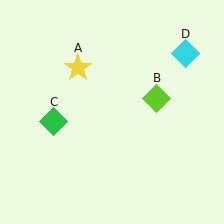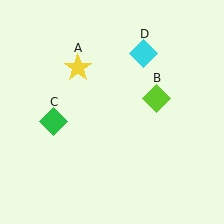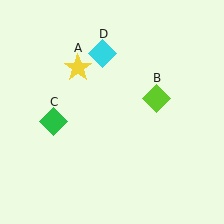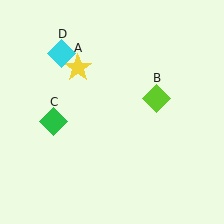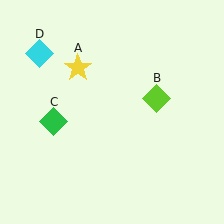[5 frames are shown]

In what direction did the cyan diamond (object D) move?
The cyan diamond (object D) moved left.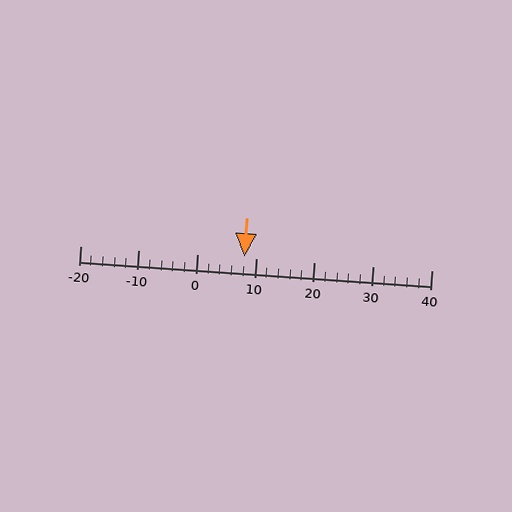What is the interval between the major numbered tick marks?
The major tick marks are spaced 10 units apart.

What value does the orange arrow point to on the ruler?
The orange arrow points to approximately 8.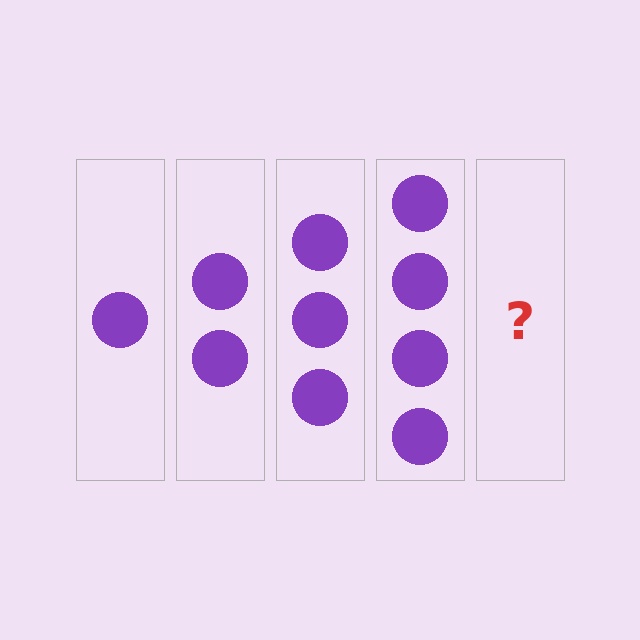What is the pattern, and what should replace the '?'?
The pattern is that each step adds one more circle. The '?' should be 5 circles.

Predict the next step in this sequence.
The next step is 5 circles.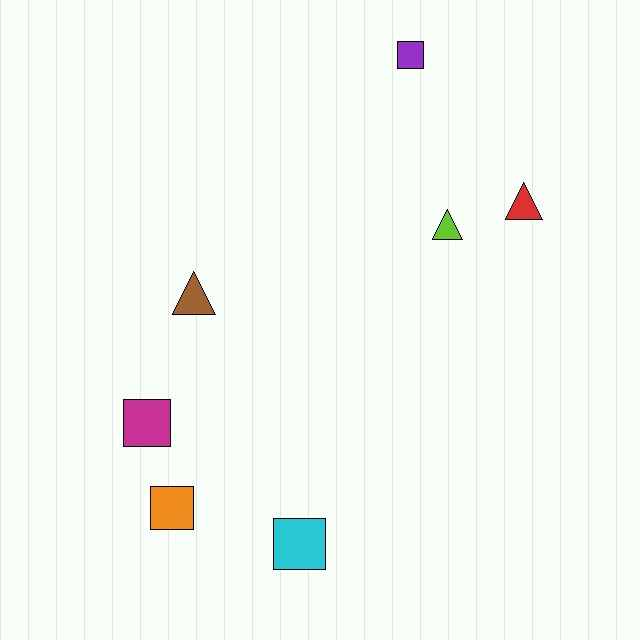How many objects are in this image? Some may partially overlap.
There are 7 objects.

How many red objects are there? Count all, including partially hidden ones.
There is 1 red object.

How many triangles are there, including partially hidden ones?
There are 3 triangles.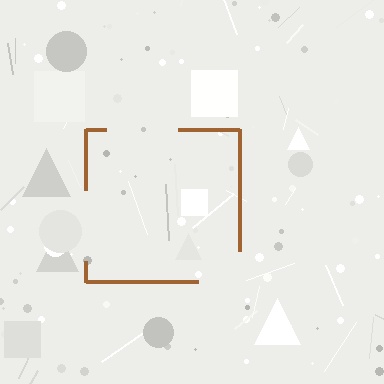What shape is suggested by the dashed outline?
The dashed outline suggests a square.